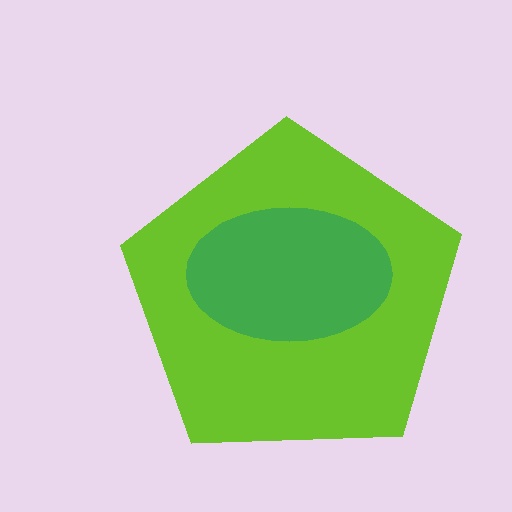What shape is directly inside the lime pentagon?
The green ellipse.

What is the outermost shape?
The lime pentagon.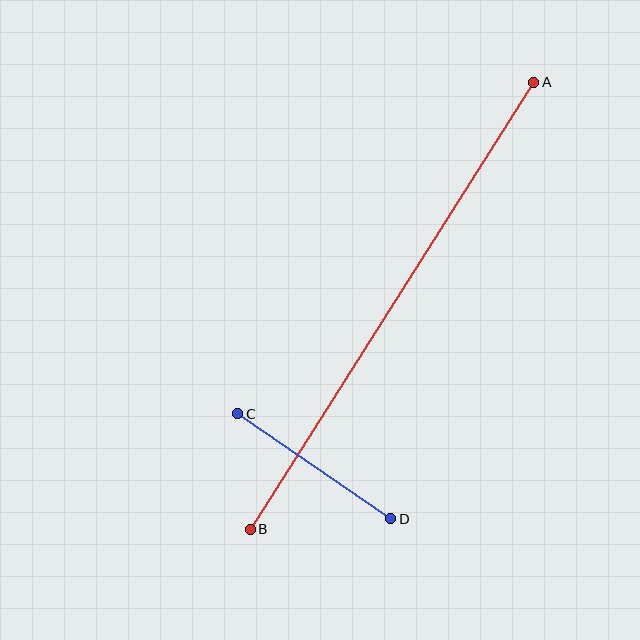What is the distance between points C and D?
The distance is approximately 186 pixels.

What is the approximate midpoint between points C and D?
The midpoint is at approximately (314, 466) pixels.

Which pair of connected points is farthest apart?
Points A and B are farthest apart.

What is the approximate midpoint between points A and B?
The midpoint is at approximately (392, 306) pixels.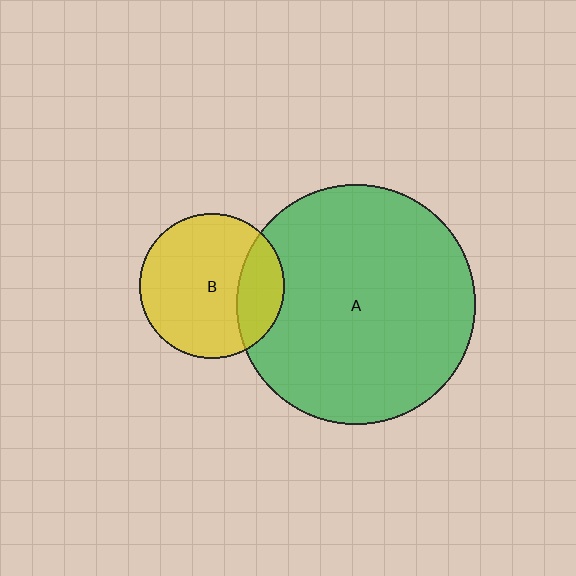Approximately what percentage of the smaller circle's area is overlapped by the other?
Approximately 25%.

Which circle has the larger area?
Circle A (green).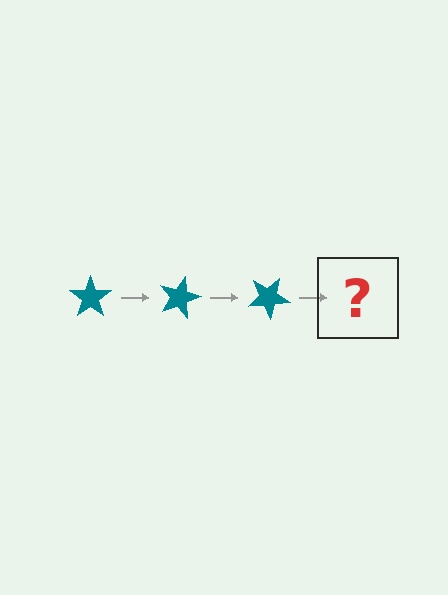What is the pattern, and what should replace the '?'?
The pattern is that the star rotates 15 degrees each step. The '?' should be a teal star rotated 45 degrees.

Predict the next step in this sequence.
The next step is a teal star rotated 45 degrees.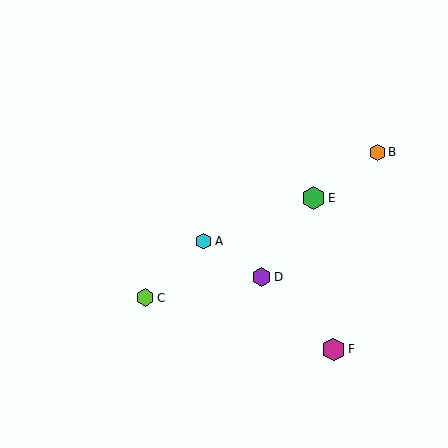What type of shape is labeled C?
Shape C is a lime hexagon.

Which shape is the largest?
The green hexagon (labeled E) is the largest.